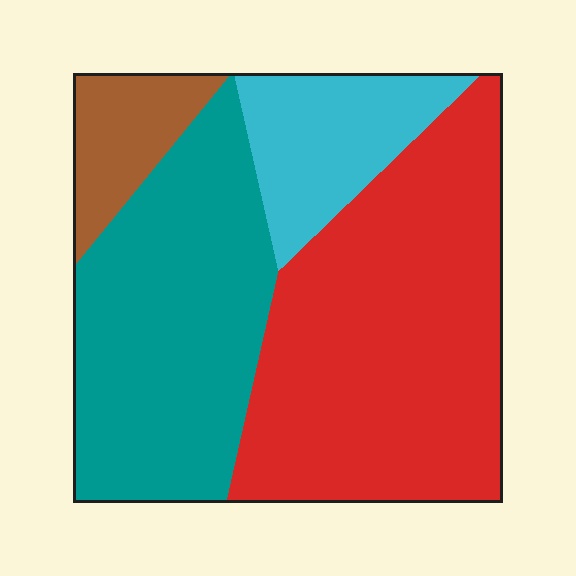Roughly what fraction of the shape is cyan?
Cyan takes up less than a sixth of the shape.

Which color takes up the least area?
Brown, at roughly 10%.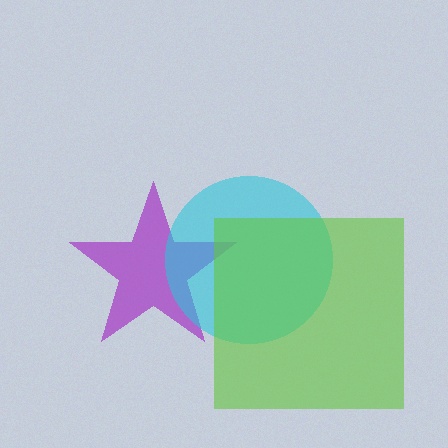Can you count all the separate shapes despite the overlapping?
Yes, there are 3 separate shapes.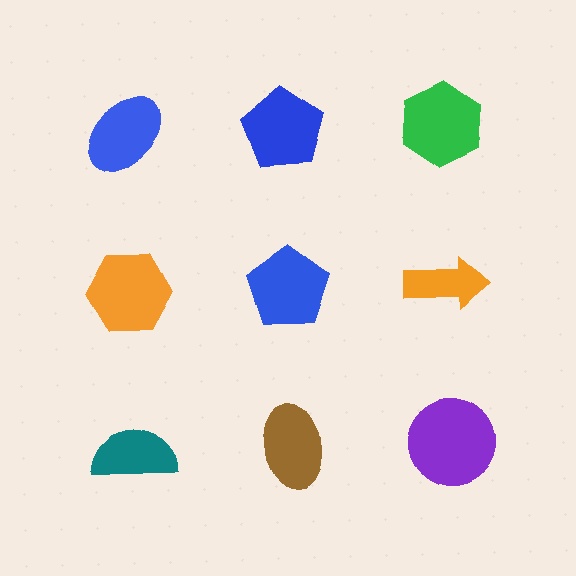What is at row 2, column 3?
An orange arrow.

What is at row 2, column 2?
A blue pentagon.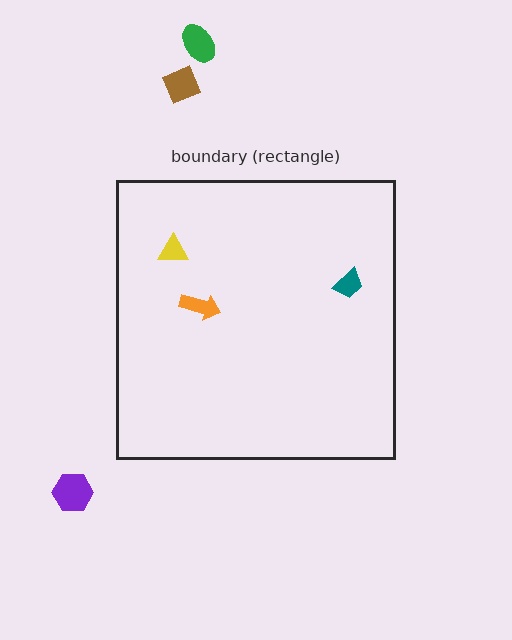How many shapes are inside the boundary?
3 inside, 3 outside.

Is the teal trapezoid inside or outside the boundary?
Inside.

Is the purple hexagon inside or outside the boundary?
Outside.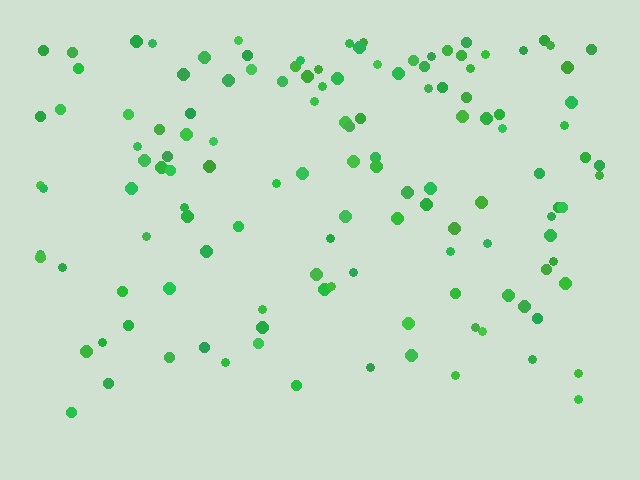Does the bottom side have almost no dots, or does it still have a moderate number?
Still a moderate number, just noticeably fewer than the top.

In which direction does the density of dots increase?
From bottom to top, with the top side densest.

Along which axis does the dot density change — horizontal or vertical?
Vertical.